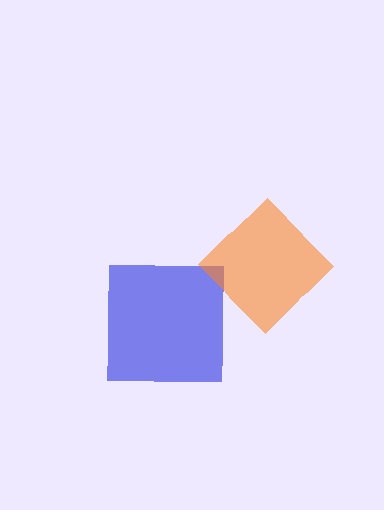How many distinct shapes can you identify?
There are 2 distinct shapes: a blue square, an orange diamond.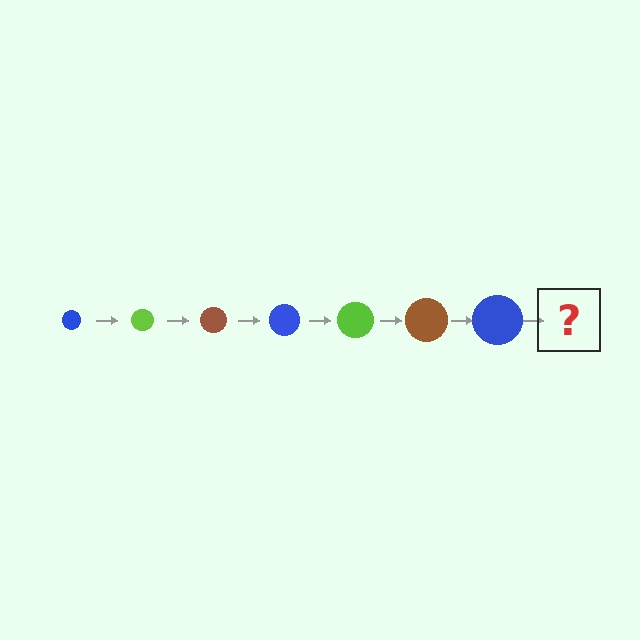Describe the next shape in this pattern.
It should be a lime circle, larger than the previous one.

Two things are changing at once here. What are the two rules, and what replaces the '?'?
The two rules are that the circle grows larger each step and the color cycles through blue, lime, and brown. The '?' should be a lime circle, larger than the previous one.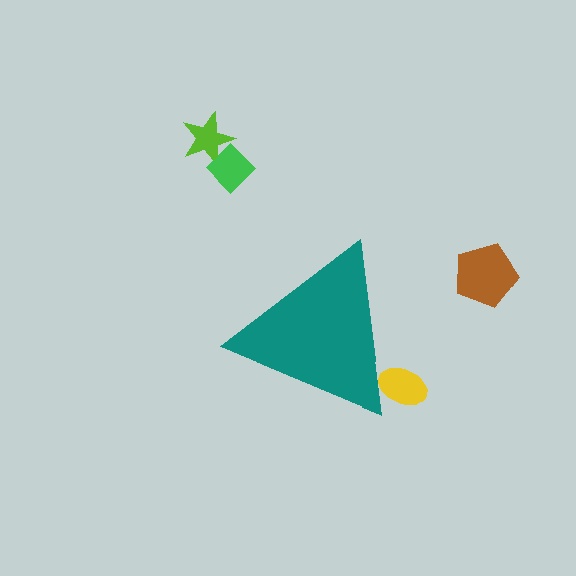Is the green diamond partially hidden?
No, the green diamond is fully visible.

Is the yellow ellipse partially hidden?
Yes, the yellow ellipse is partially hidden behind the teal triangle.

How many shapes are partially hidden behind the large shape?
1 shape is partially hidden.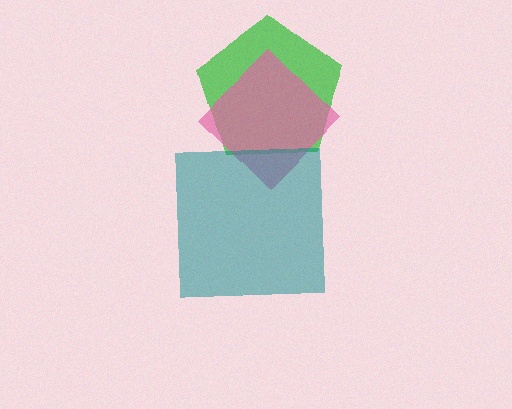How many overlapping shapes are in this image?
There are 3 overlapping shapes in the image.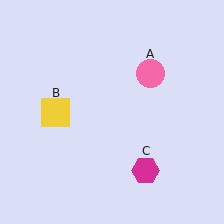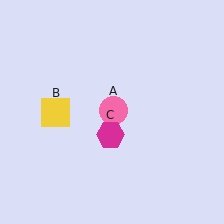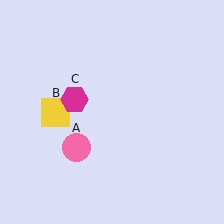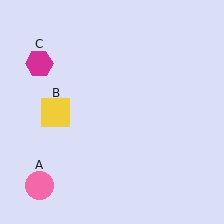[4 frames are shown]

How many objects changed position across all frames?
2 objects changed position: pink circle (object A), magenta hexagon (object C).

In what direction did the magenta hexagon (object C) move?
The magenta hexagon (object C) moved up and to the left.